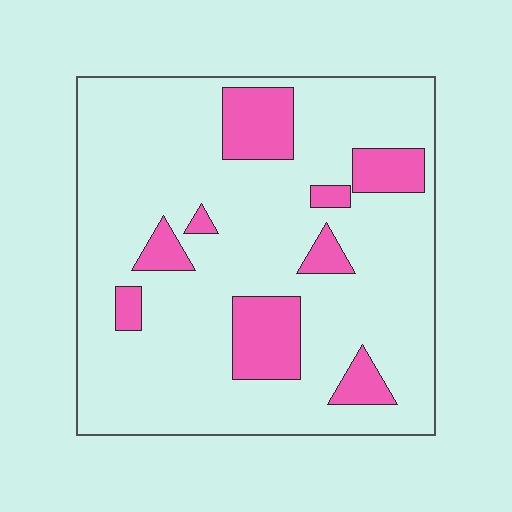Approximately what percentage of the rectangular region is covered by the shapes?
Approximately 20%.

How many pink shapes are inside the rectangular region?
9.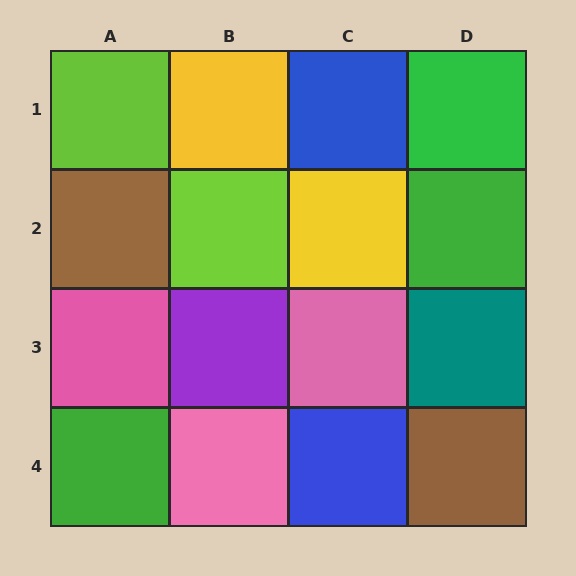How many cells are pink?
3 cells are pink.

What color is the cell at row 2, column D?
Green.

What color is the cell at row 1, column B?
Yellow.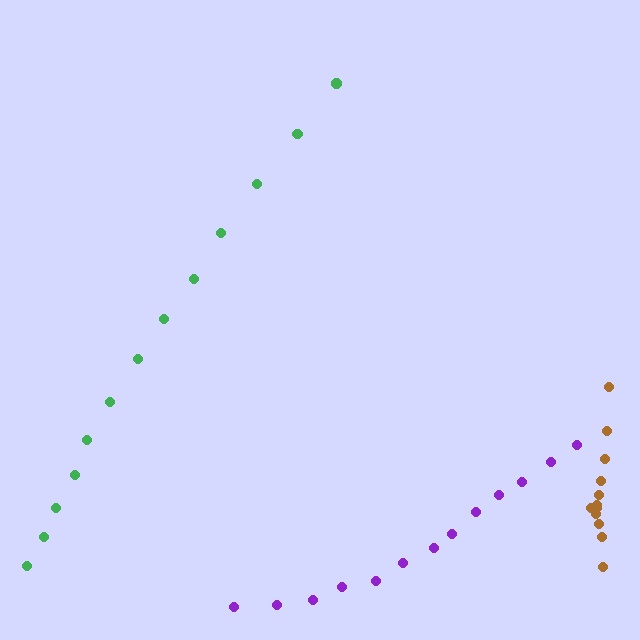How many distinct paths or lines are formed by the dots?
There are 3 distinct paths.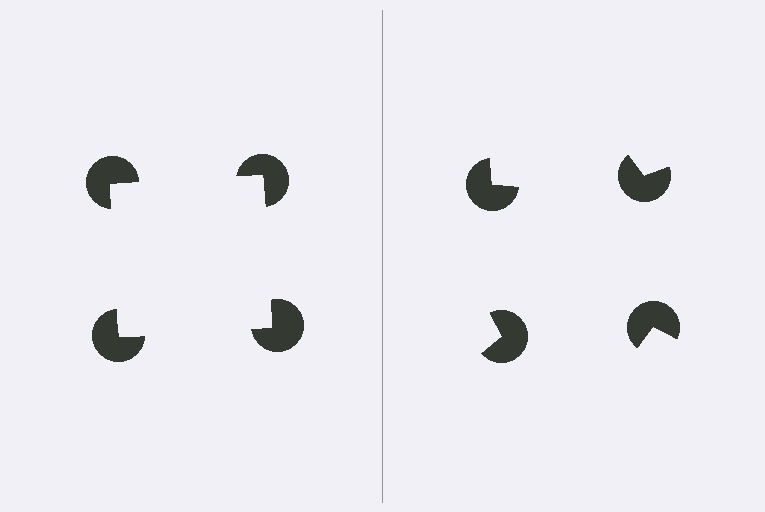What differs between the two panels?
The pac-man discs are positioned identically on both sides; only the wedge orientations differ. On the left they align to a square; on the right they are misaligned.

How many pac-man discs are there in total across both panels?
8 — 4 on each side.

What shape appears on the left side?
An illusory square.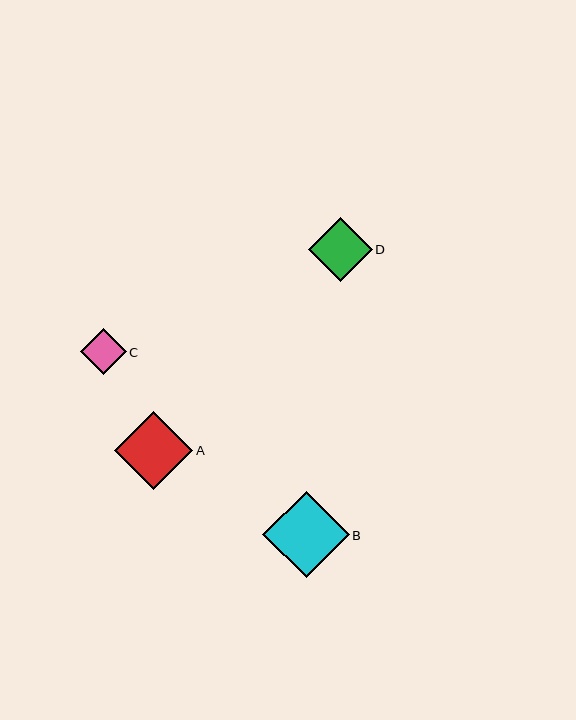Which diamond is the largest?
Diamond B is the largest with a size of approximately 86 pixels.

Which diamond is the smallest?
Diamond C is the smallest with a size of approximately 46 pixels.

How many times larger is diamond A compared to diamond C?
Diamond A is approximately 1.7 times the size of diamond C.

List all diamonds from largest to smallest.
From largest to smallest: B, A, D, C.